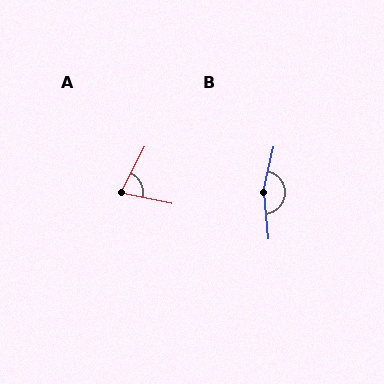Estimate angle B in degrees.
Approximately 161 degrees.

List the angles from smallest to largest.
A (74°), B (161°).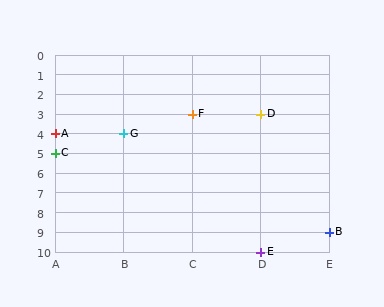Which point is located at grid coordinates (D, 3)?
Point D is at (D, 3).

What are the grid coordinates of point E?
Point E is at grid coordinates (D, 10).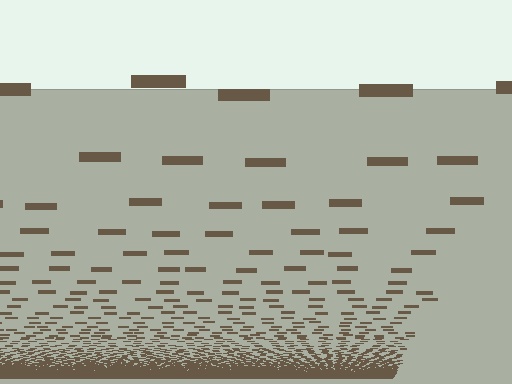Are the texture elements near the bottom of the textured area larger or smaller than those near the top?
Smaller. The gradient is inverted — elements near the bottom are smaller and denser.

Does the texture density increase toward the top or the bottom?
Density increases toward the bottom.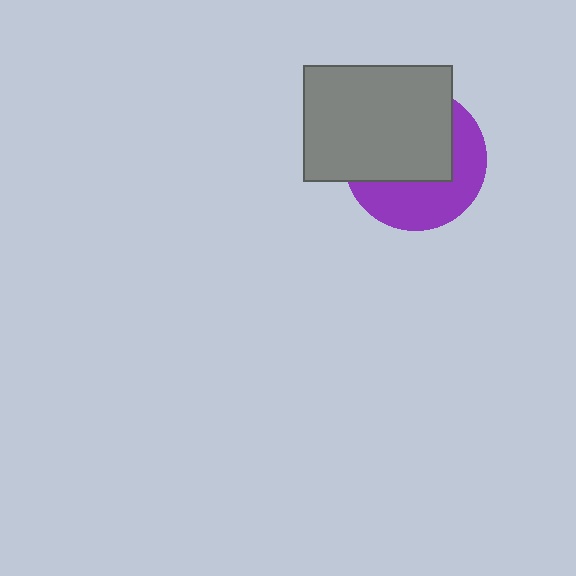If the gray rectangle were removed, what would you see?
You would see the complete purple circle.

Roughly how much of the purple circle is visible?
A small part of it is visible (roughly 44%).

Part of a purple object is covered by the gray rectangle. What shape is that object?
It is a circle.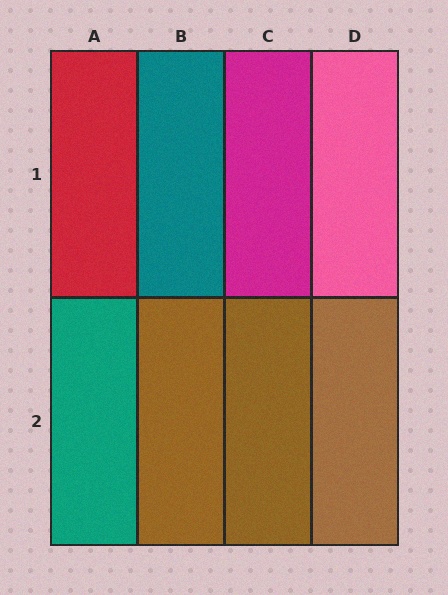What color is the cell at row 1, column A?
Red.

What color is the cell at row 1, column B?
Teal.